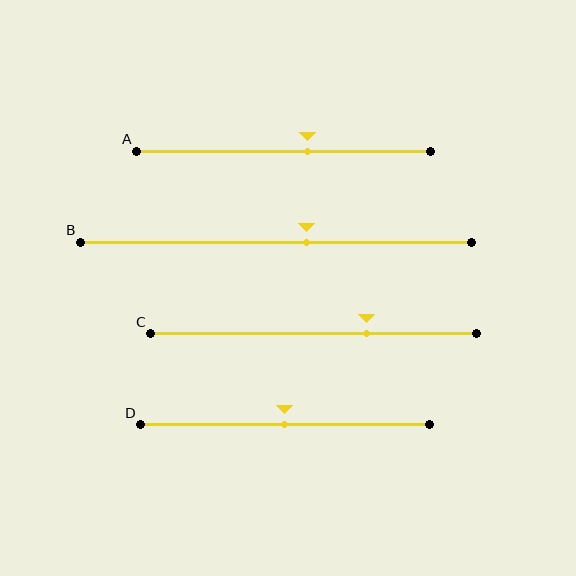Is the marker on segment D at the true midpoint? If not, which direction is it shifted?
Yes, the marker on segment D is at the true midpoint.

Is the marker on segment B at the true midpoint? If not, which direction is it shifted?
No, the marker on segment B is shifted to the right by about 8% of the segment length.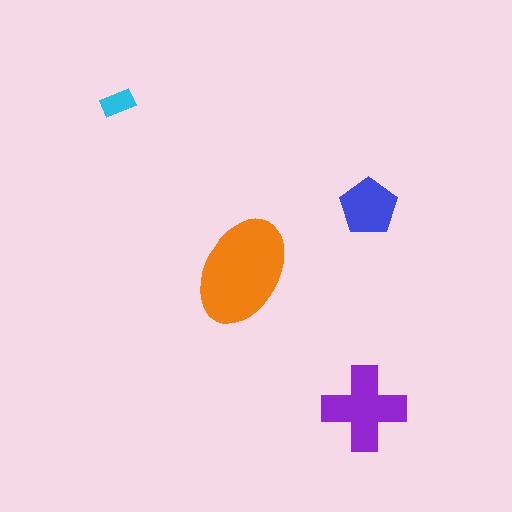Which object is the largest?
The orange ellipse.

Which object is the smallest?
The cyan rectangle.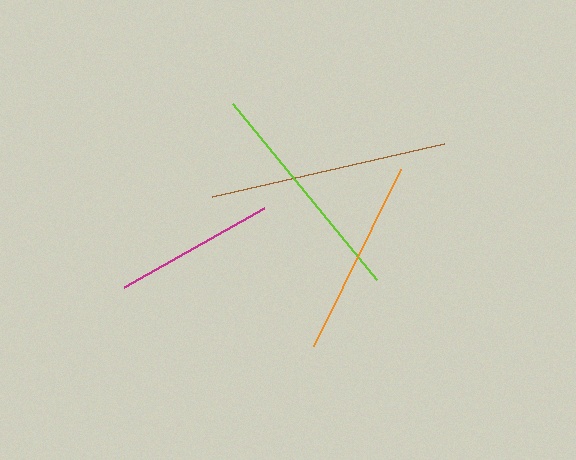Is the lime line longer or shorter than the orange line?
The lime line is longer than the orange line.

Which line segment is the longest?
The brown line is the longest at approximately 238 pixels.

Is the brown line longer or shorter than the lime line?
The brown line is longer than the lime line.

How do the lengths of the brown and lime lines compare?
The brown and lime lines are approximately the same length.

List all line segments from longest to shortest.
From longest to shortest: brown, lime, orange, magenta.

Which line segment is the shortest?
The magenta line is the shortest at approximately 161 pixels.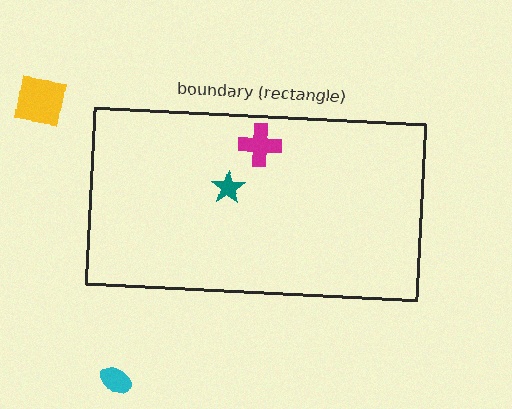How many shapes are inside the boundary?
2 inside, 2 outside.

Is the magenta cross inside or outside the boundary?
Inside.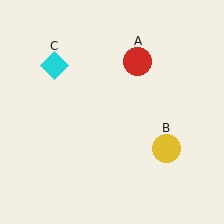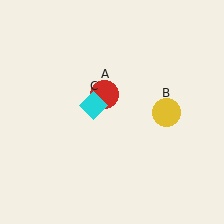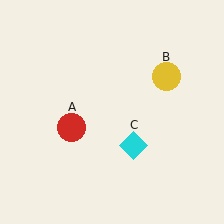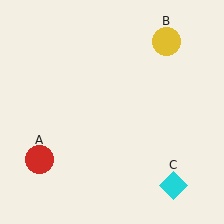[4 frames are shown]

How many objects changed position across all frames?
3 objects changed position: red circle (object A), yellow circle (object B), cyan diamond (object C).